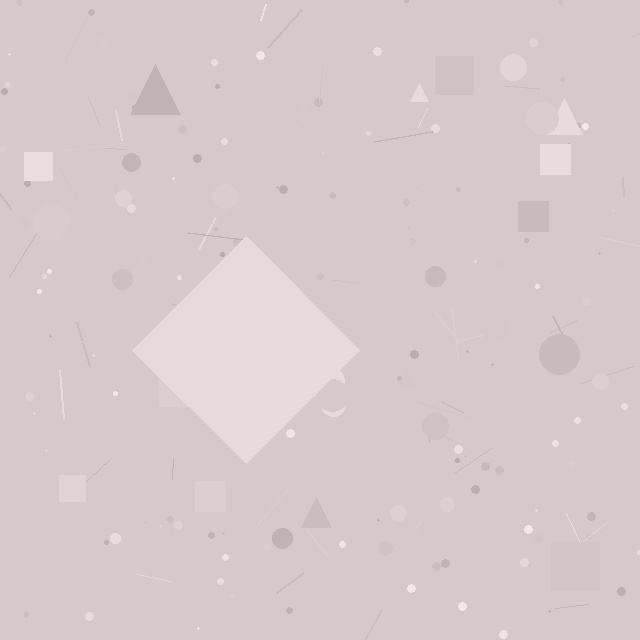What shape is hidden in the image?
A diamond is hidden in the image.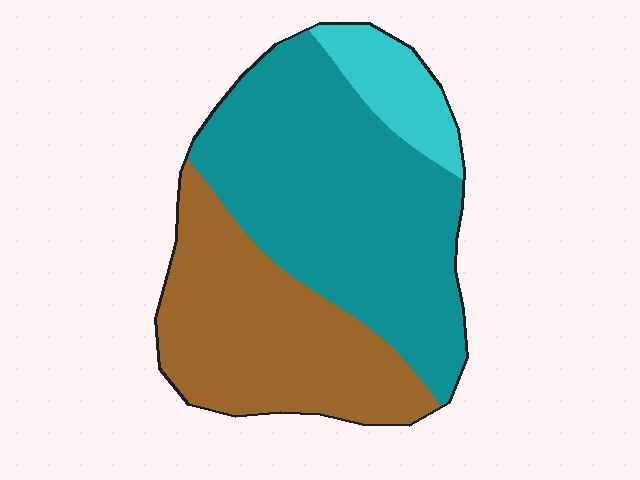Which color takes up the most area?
Teal, at roughly 55%.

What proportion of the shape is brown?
Brown covers around 35% of the shape.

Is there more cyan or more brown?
Brown.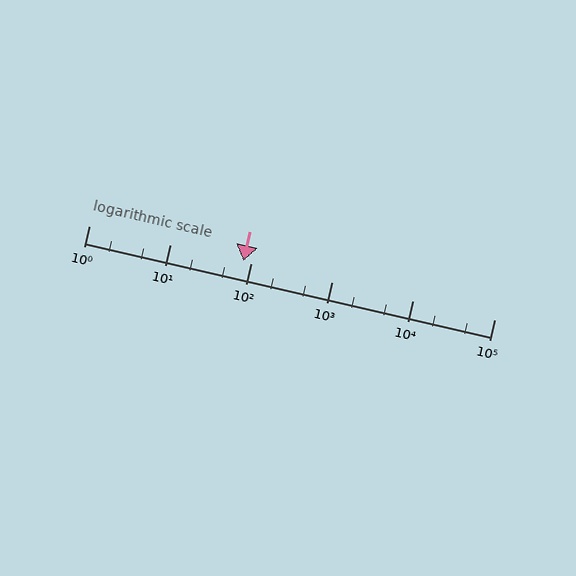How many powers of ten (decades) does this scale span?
The scale spans 5 decades, from 1 to 100000.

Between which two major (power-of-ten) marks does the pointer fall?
The pointer is between 10 and 100.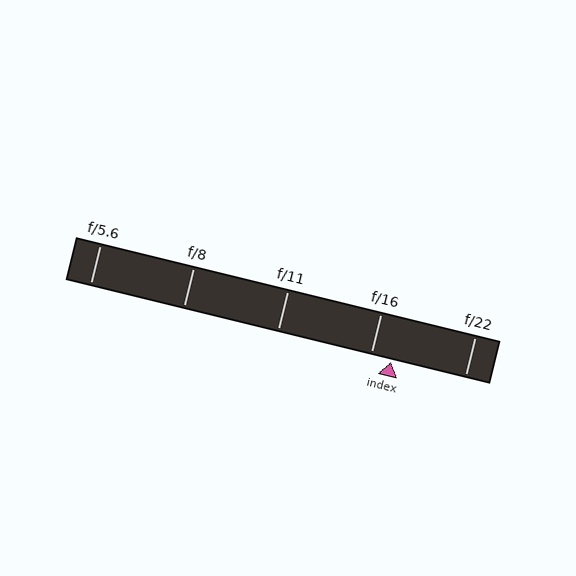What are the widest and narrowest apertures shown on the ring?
The widest aperture shown is f/5.6 and the narrowest is f/22.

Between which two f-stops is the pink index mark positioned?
The index mark is between f/16 and f/22.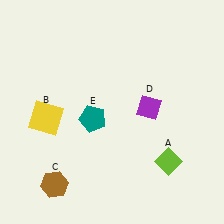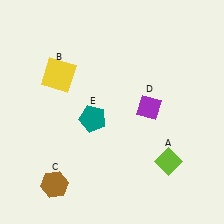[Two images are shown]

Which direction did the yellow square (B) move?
The yellow square (B) moved up.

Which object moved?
The yellow square (B) moved up.